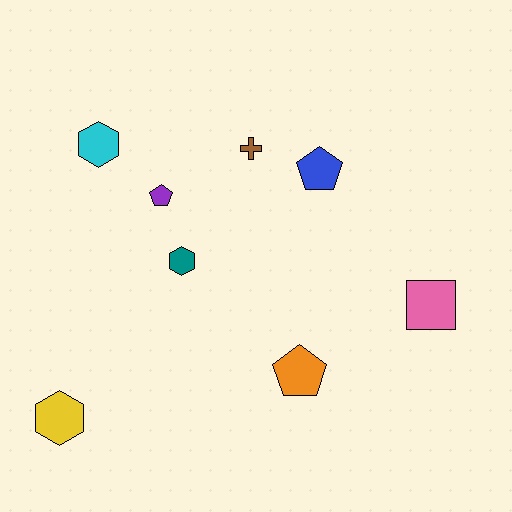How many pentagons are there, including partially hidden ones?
There are 3 pentagons.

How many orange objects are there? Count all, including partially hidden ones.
There is 1 orange object.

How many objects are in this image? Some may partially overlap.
There are 8 objects.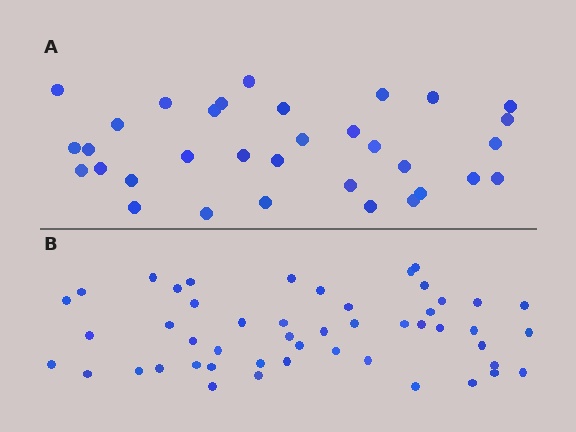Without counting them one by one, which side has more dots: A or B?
Region B (the bottom region) has more dots.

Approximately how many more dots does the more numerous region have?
Region B has approximately 15 more dots than region A.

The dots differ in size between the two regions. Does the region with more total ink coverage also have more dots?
No. Region A has more total ink coverage because its dots are larger, but region B actually contains more individual dots. Total area can be misleading — the number of items is what matters here.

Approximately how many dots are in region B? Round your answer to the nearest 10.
About 50 dots. (The exact count is 49, which rounds to 50.)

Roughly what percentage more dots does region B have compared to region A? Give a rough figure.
About 50% more.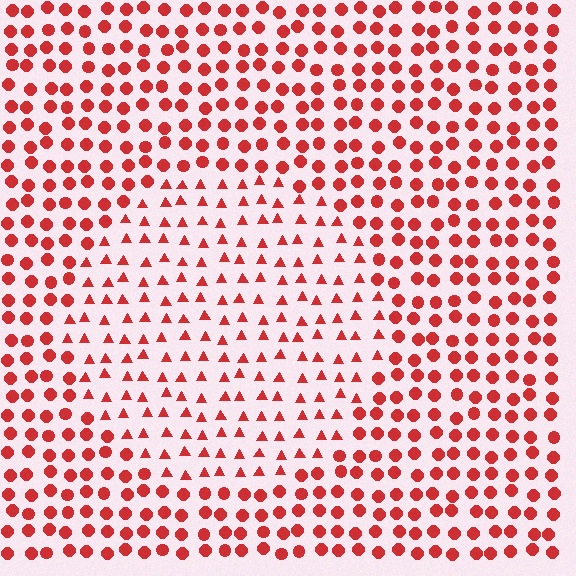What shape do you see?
I see a circle.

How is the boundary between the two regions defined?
The boundary is defined by a change in element shape: triangles inside vs. circles outside. All elements share the same color and spacing.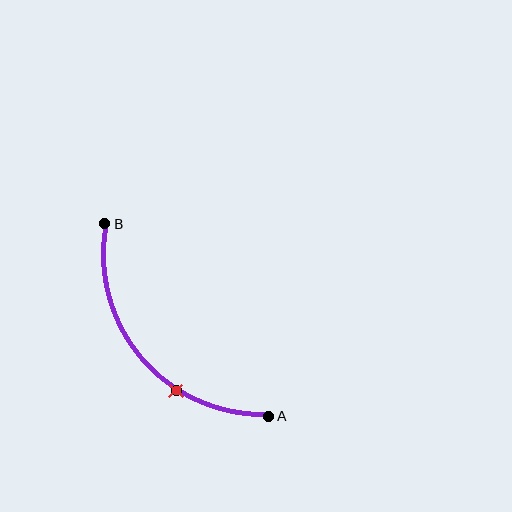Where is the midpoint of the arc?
The arc midpoint is the point on the curve farthest from the straight line joining A and B. It sits below and to the left of that line.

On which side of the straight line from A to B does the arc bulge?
The arc bulges below and to the left of the straight line connecting A and B.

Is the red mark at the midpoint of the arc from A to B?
No. The red mark lies on the arc but is closer to endpoint A. The arc midpoint would be at the point on the curve equidistant along the arc from both A and B.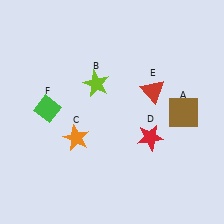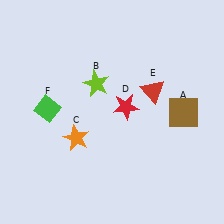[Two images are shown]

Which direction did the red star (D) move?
The red star (D) moved up.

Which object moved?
The red star (D) moved up.